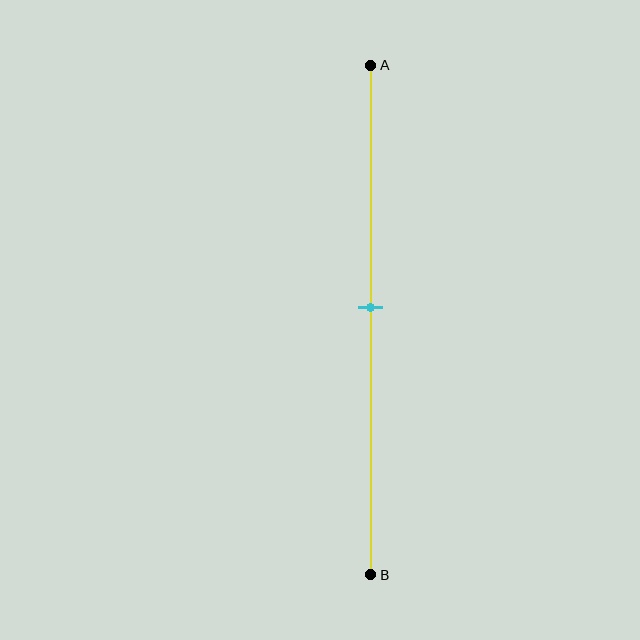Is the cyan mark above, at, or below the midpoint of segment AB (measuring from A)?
The cyan mark is approximately at the midpoint of segment AB.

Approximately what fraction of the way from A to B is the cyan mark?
The cyan mark is approximately 45% of the way from A to B.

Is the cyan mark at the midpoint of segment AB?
Yes, the mark is approximately at the midpoint.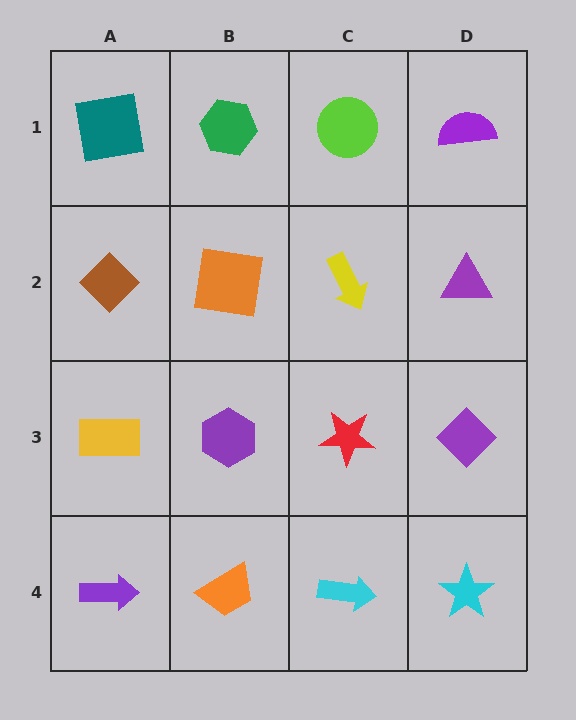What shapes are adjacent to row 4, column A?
A yellow rectangle (row 3, column A), an orange trapezoid (row 4, column B).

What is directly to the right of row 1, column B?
A lime circle.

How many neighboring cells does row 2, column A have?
3.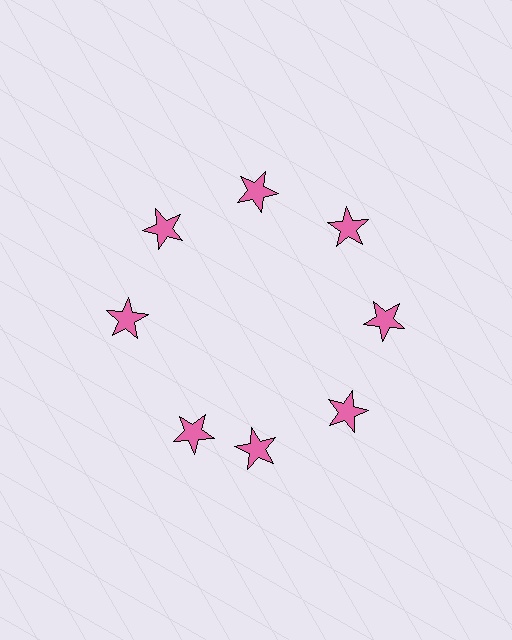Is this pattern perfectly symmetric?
No. The 8 pink stars are arranged in a ring, but one element near the 8 o'clock position is rotated out of alignment along the ring, breaking the 8-fold rotational symmetry.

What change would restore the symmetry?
The symmetry would be restored by rotating it back into even spacing with its neighbors so that all 8 stars sit at equal angles and equal distance from the center.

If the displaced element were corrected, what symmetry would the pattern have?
It would have 8-fold rotational symmetry — the pattern would map onto itself every 45 degrees.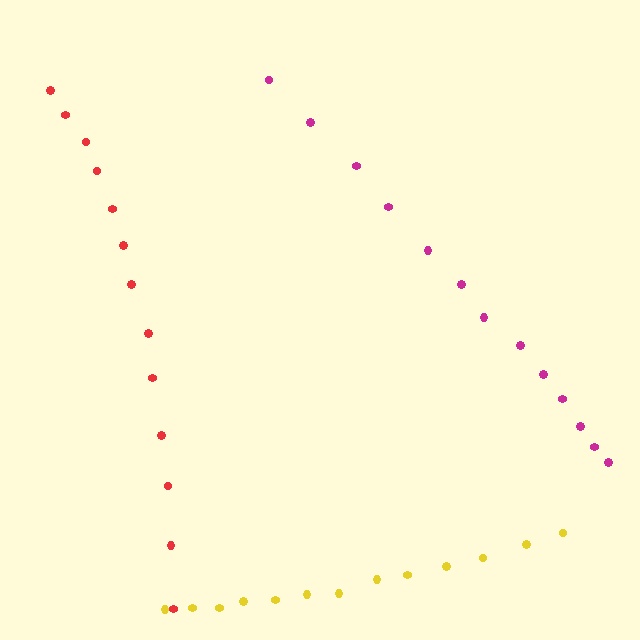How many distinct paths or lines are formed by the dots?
There are 3 distinct paths.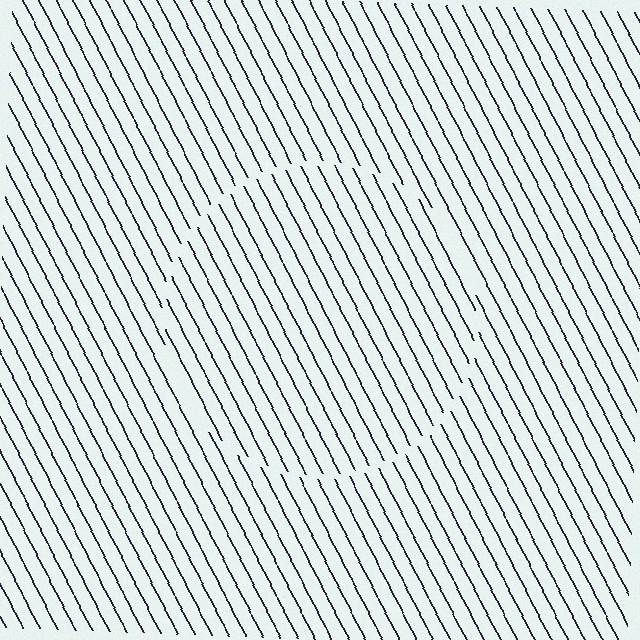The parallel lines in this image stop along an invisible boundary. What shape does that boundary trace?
An illusory circle. The interior of the shape contains the same grating, shifted by half a period — the contour is defined by the phase discontinuity where line-ends from the inner and outer gratings abut.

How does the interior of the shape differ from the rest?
The interior of the shape contains the same grating, shifted by half a period — the contour is defined by the phase discontinuity where line-ends from the inner and outer gratings abut.